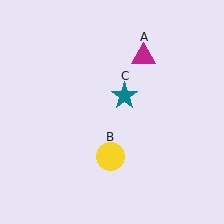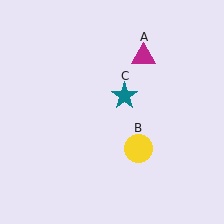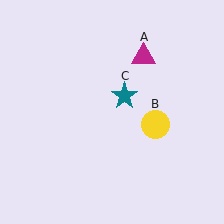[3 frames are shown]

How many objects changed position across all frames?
1 object changed position: yellow circle (object B).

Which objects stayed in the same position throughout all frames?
Magenta triangle (object A) and teal star (object C) remained stationary.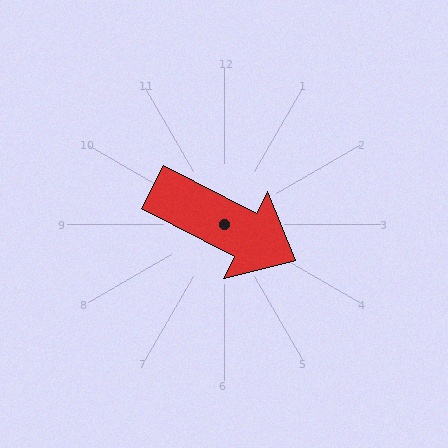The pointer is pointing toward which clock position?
Roughly 4 o'clock.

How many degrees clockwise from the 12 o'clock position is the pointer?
Approximately 117 degrees.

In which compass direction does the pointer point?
Southeast.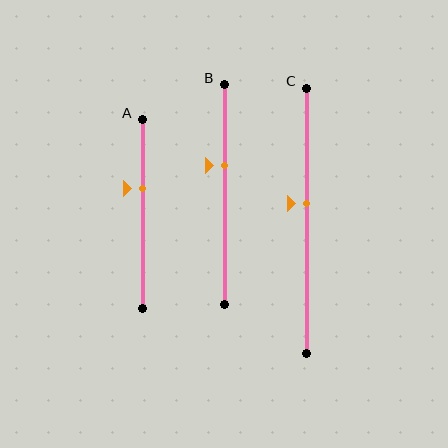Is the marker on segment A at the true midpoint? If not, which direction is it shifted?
No, the marker on segment A is shifted upward by about 13% of the segment length.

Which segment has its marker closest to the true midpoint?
Segment C has its marker closest to the true midpoint.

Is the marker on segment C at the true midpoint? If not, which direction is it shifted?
No, the marker on segment C is shifted upward by about 7% of the segment length.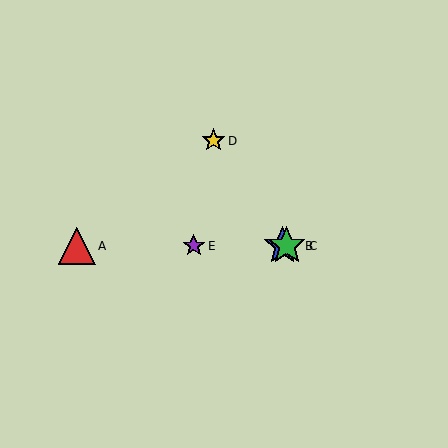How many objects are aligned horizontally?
4 objects (A, B, C, E) are aligned horizontally.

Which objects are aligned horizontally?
Objects A, B, C, E are aligned horizontally.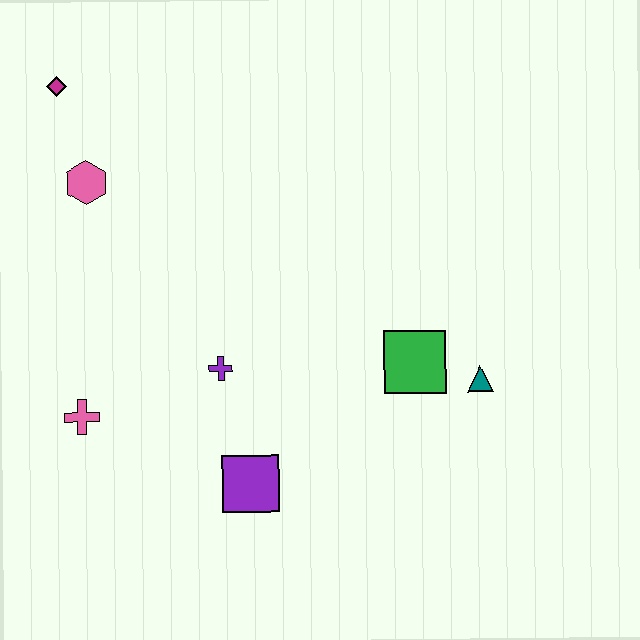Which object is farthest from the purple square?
The magenta diamond is farthest from the purple square.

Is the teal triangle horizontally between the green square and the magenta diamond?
No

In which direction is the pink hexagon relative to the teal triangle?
The pink hexagon is to the left of the teal triangle.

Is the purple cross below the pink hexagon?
Yes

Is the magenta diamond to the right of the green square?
No